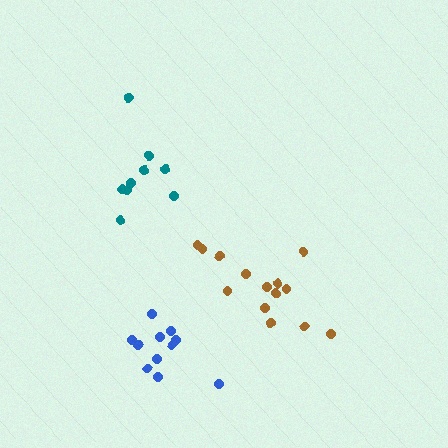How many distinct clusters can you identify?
There are 3 distinct clusters.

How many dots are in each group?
Group 1: 14 dots, Group 2: 9 dots, Group 3: 11 dots (34 total).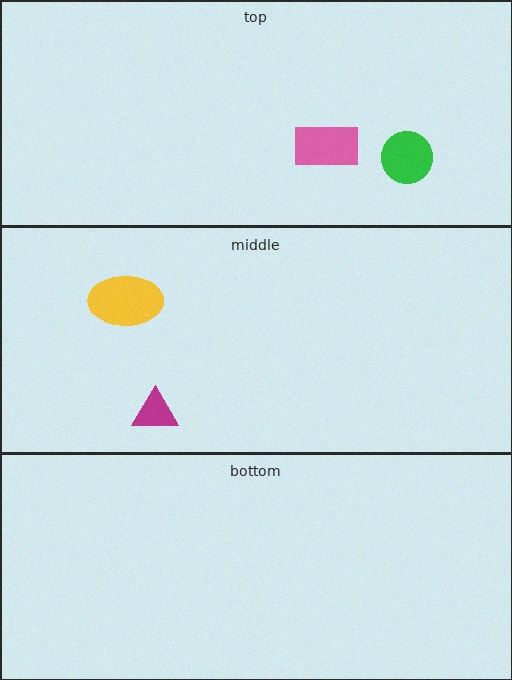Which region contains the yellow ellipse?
The middle region.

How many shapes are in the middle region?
2.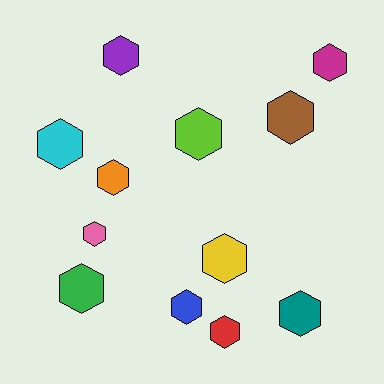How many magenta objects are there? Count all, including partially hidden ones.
There is 1 magenta object.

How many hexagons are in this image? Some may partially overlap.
There are 12 hexagons.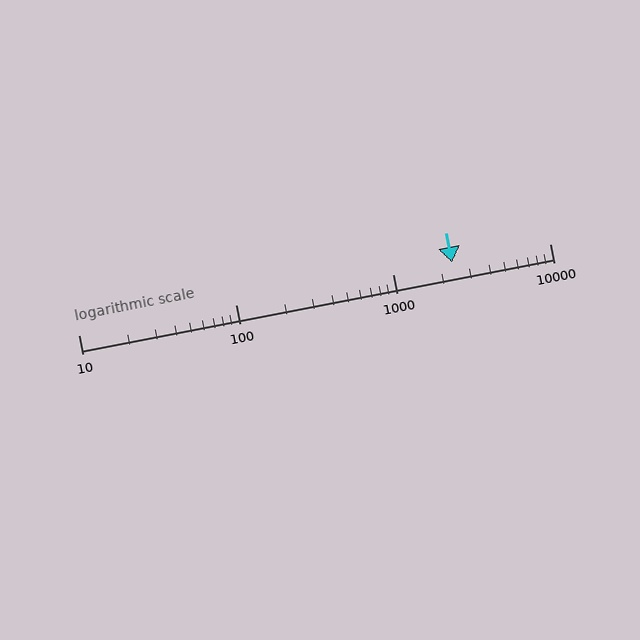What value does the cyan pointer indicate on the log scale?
The pointer indicates approximately 2400.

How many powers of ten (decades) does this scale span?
The scale spans 3 decades, from 10 to 10000.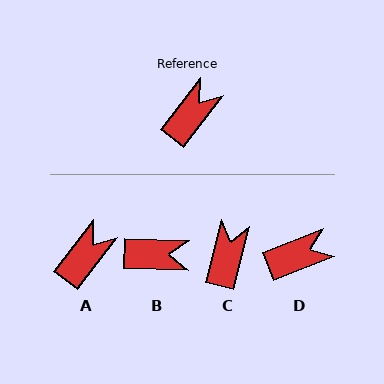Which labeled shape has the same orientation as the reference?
A.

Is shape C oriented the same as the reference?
No, it is off by about 23 degrees.